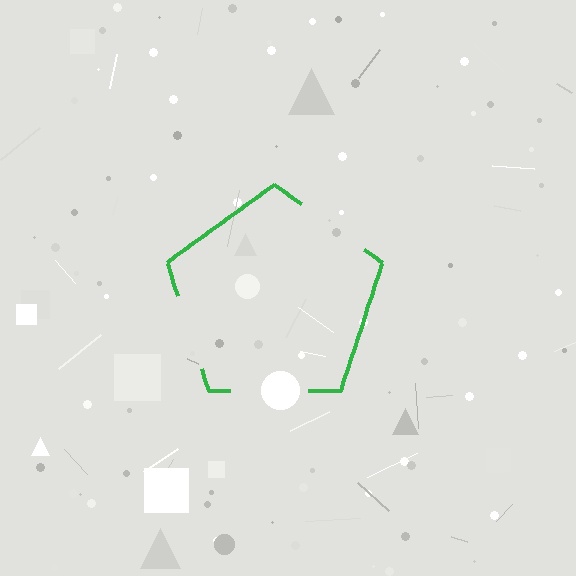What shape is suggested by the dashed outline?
The dashed outline suggests a pentagon.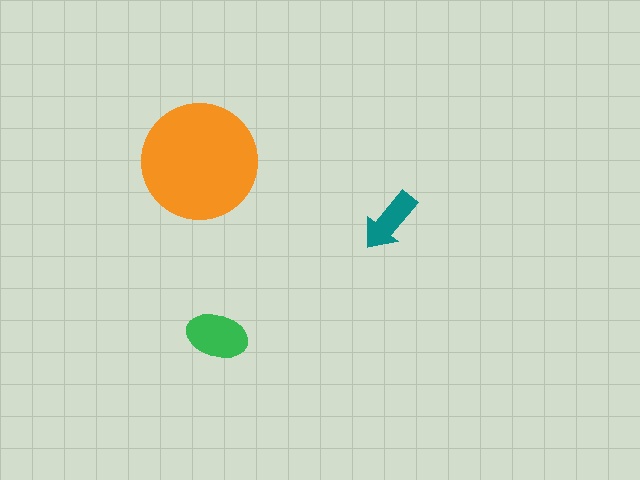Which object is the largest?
The orange circle.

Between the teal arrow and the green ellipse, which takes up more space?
The green ellipse.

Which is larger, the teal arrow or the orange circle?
The orange circle.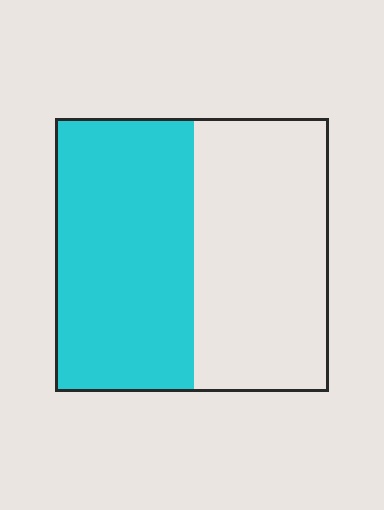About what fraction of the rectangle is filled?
About one half (1/2).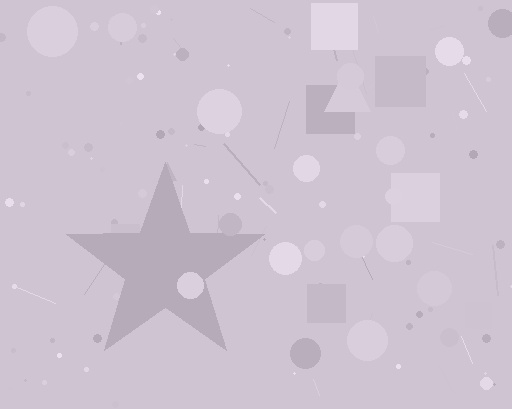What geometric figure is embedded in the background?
A star is embedded in the background.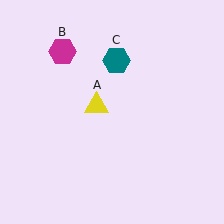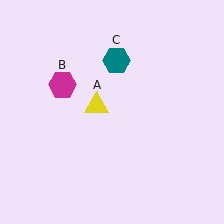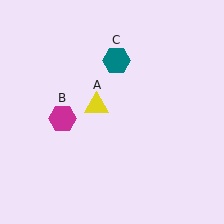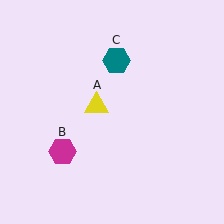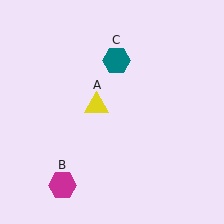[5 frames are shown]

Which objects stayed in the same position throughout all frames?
Yellow triangle (object A) and teal hexagon (object C) remained stationary.